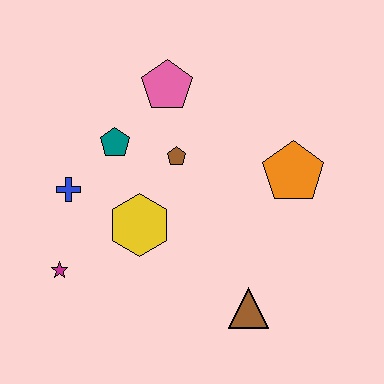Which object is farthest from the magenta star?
The orange pentagon is farthest from the magenta star.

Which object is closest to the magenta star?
The blue cross is closest to the magenta star.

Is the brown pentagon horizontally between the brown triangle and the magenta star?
Yes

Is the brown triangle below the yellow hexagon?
Yes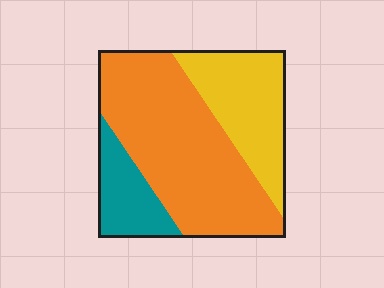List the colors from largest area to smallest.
From largest to smallest: orange, yellow, teal.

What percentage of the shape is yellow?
Yellow takes up about one quarter (1/4) of the shape.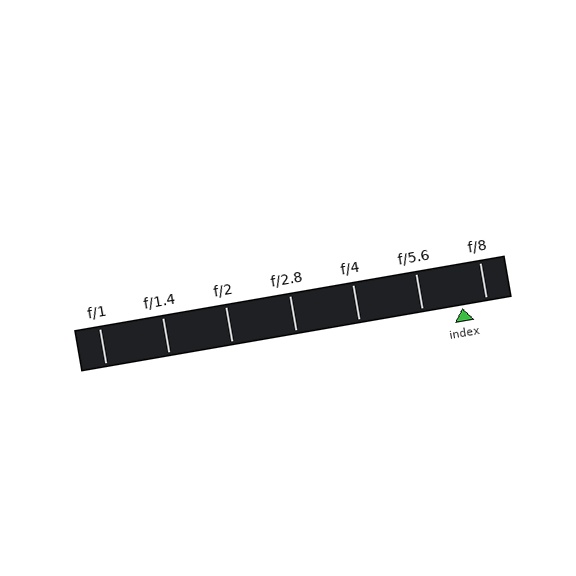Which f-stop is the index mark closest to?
The index mark is closest to f/8.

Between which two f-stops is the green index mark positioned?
The index mark is between f/5.6 and f/8.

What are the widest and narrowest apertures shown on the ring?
The widest aperture shown is f/1 and the narrowest is f/8.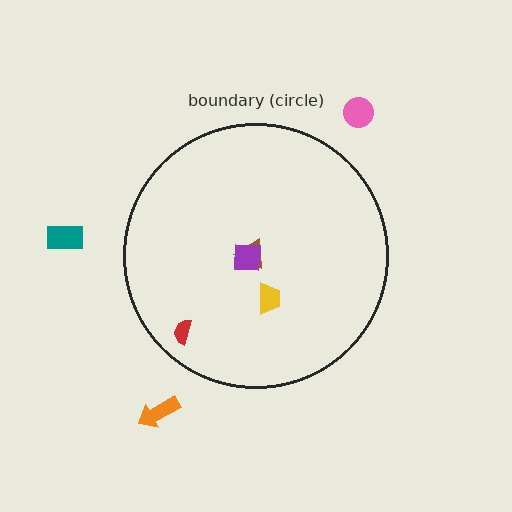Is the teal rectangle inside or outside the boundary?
Outside.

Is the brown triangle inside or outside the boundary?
Inside.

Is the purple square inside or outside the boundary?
Inside.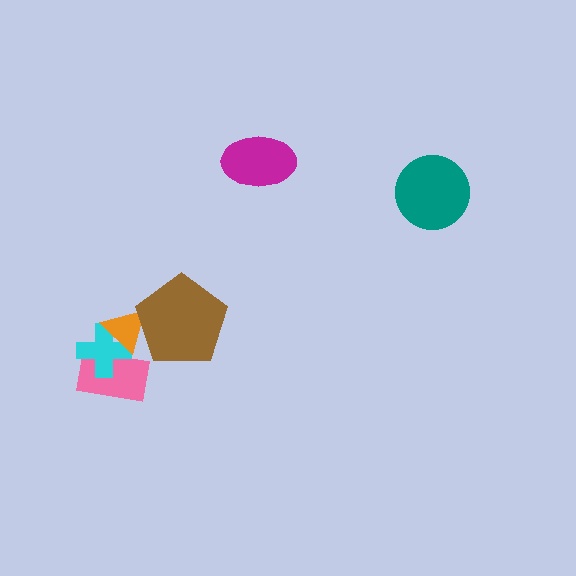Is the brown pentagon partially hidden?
No, no other shape covers it.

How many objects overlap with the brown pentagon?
1 object overlaps with the brown pentagon.